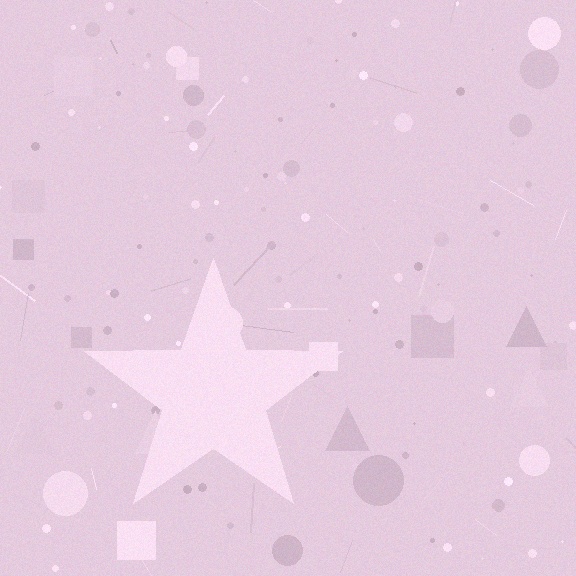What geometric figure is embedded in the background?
A star is embedded in the background.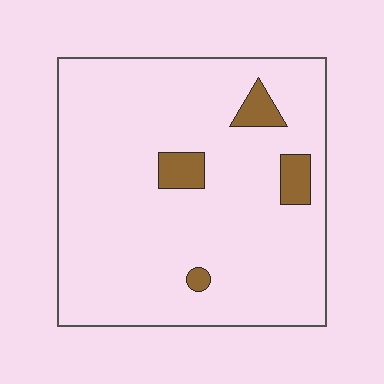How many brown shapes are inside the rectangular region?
4.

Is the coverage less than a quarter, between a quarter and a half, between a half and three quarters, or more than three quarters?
Less than a quarter.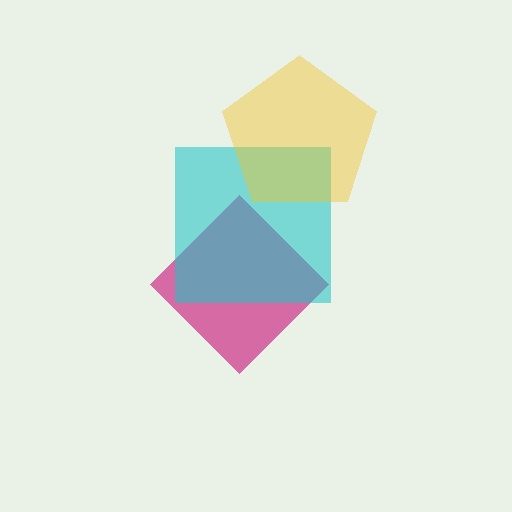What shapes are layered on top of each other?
The layered shapes are: a magenta diamond, a cyan square, a yellow pentagon.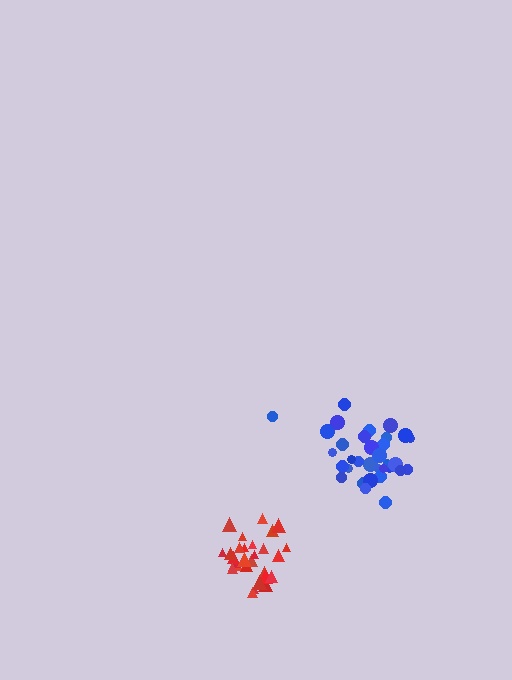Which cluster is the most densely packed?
Red.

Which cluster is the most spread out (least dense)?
Blue.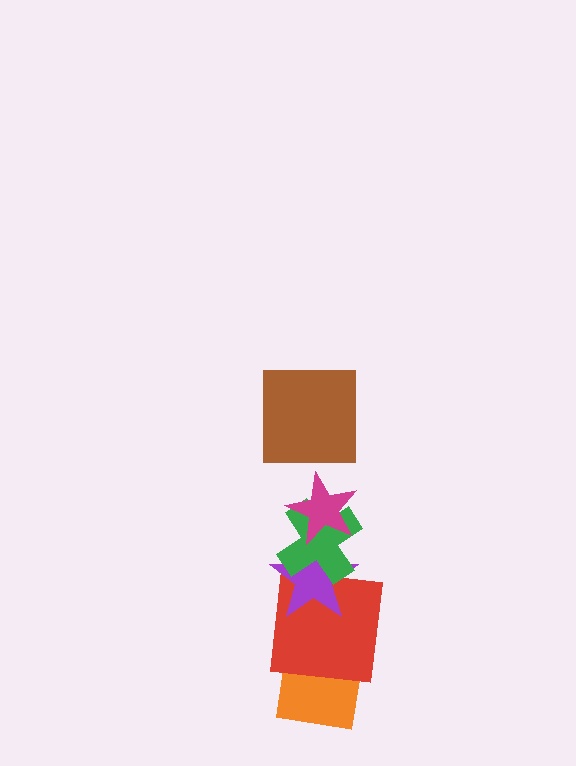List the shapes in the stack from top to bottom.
From top to bottom: the brown square, the magenta star, the green cross, the purple star, the red square, the orange square.